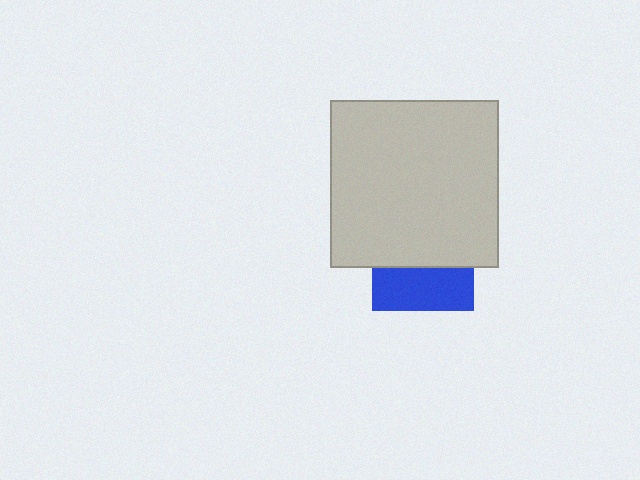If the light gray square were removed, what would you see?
You would see the complete blue square.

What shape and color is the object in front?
The object in front is a light gray square.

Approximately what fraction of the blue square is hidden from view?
Roughly 57% of the blue square is hidden behind the light gray square.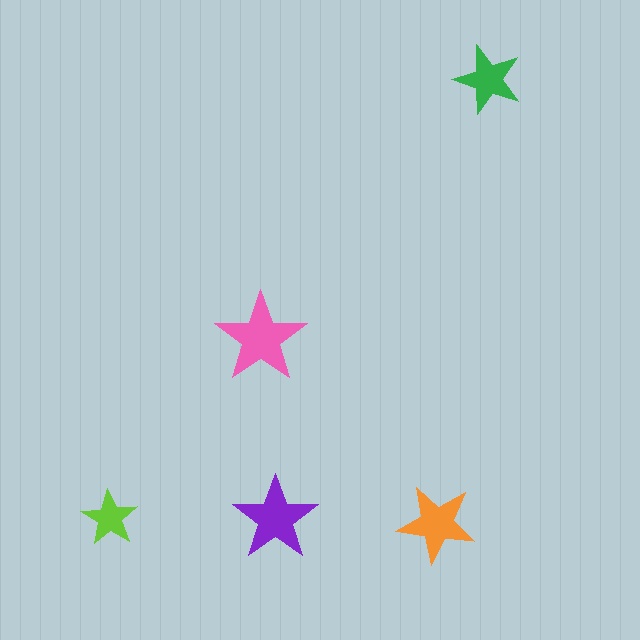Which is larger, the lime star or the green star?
The green one.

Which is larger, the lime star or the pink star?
The pink one.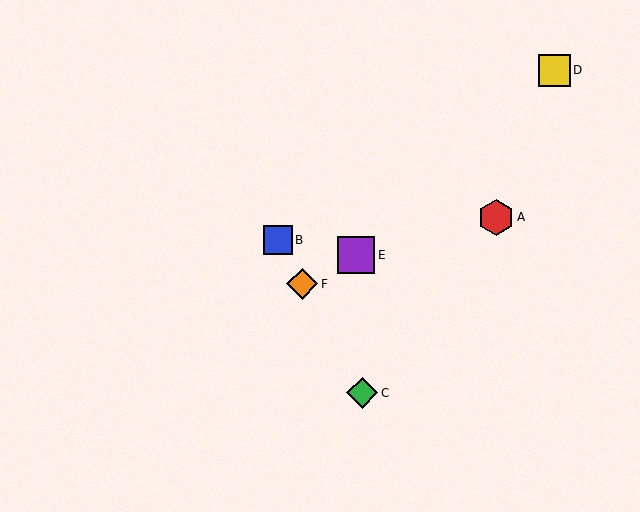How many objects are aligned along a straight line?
3 objects (B, C, F) are aligned along a straight line.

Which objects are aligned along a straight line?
Objects B, C, F are aligned along a straight line.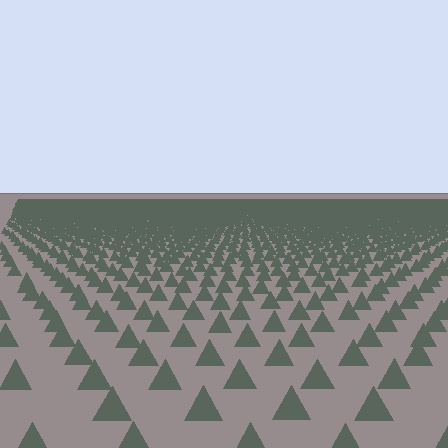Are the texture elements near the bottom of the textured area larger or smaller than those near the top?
Larger. Near the bottom, elements are closer to the viewer and appear at a bigger on-screen size.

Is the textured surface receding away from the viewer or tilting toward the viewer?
The surface is receding away from the viewer. Texture elements get smaller and denser toward the top.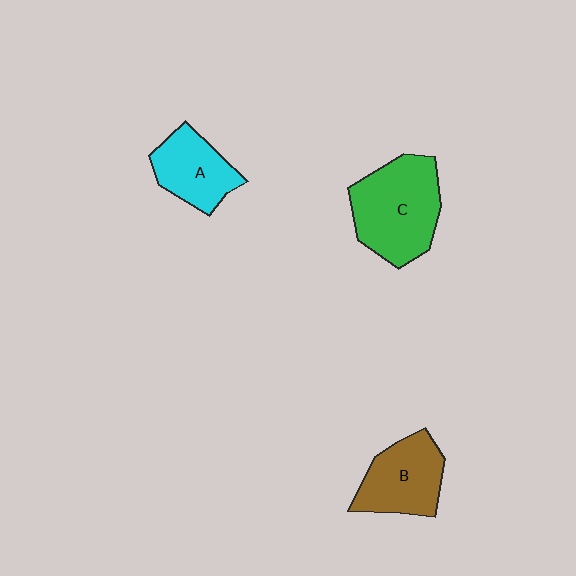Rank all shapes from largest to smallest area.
From largest to smallest: C (green), B (brown), A (cyan).